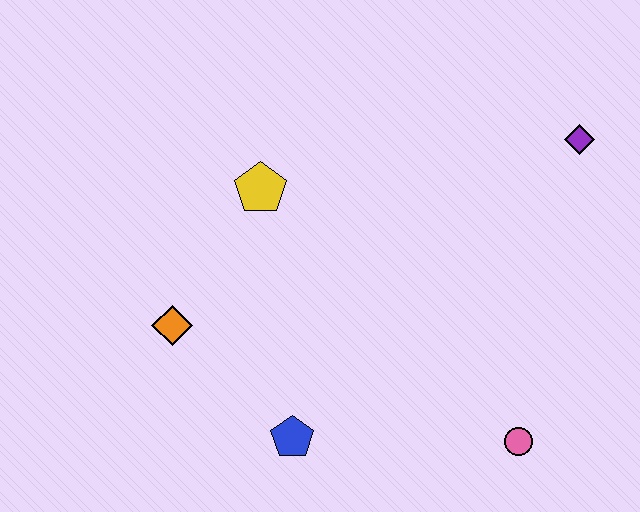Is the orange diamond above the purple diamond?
No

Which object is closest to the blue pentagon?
The orange diamond is closest to the blue pentagon.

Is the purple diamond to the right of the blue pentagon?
Yes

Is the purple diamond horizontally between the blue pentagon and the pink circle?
No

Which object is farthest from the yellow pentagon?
The pink circle is farthest from the yellow pentagon.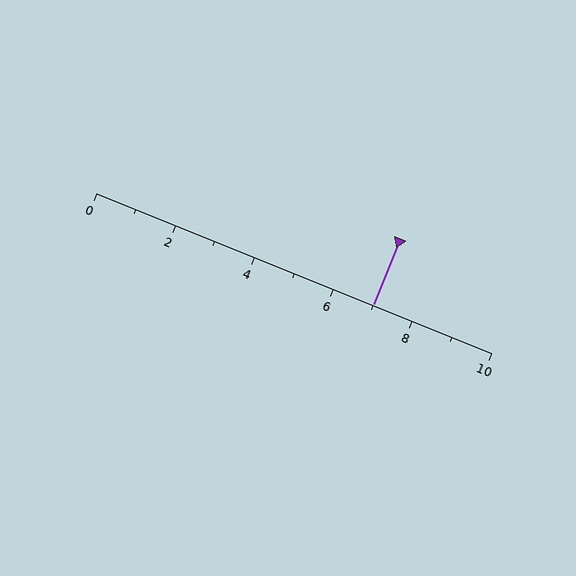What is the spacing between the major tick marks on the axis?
The major ticks are spaced 2 apart.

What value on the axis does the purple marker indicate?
The marker indicates approximately 7.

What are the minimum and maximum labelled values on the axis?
The axis runs from 0 to 10.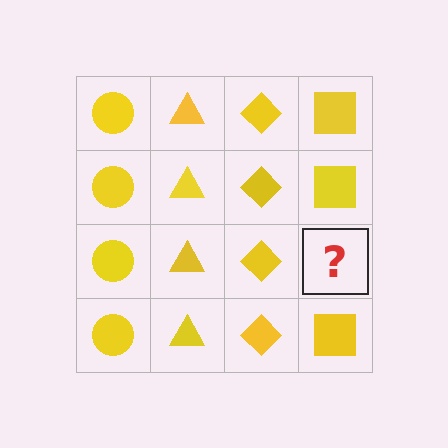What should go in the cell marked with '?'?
The missing cell should contain a yellow square.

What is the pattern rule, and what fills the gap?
The rule is that each column has a consistent shape. The gap should be filled with a yellow square.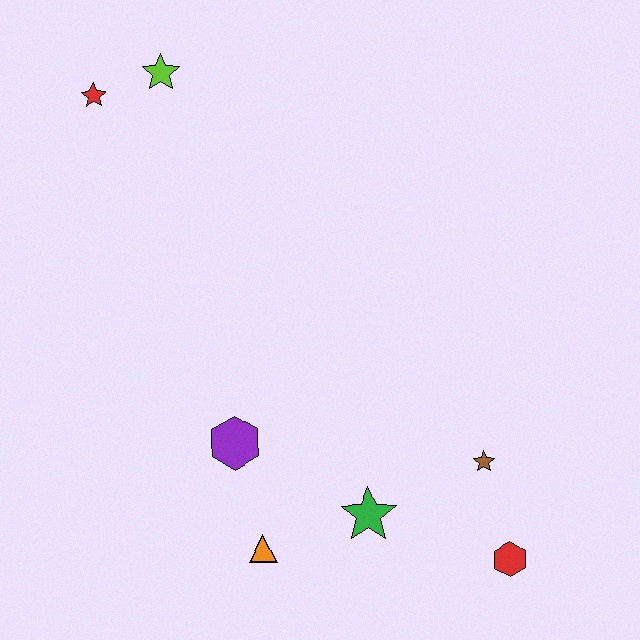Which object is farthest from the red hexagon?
The red star is farthest from the red hexagon.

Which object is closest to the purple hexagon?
The orange triangle is closest to the purple hexagon.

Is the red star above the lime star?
No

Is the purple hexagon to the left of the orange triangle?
Yes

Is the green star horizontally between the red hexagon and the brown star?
No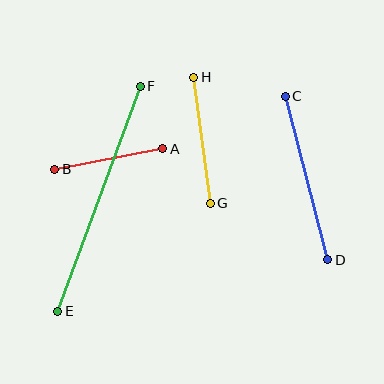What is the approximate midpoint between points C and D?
The midpoint is at approximately (306, 178) pixels.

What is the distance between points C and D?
The distance is approximately 169 pixels.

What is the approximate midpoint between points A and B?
The midpoint is at approximately (109, 159) pixels.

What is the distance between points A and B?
The distance is approximately 110 pixels.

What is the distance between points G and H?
The distance is approximately 127 pixels.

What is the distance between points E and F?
The distance is approximately 240 pixels.